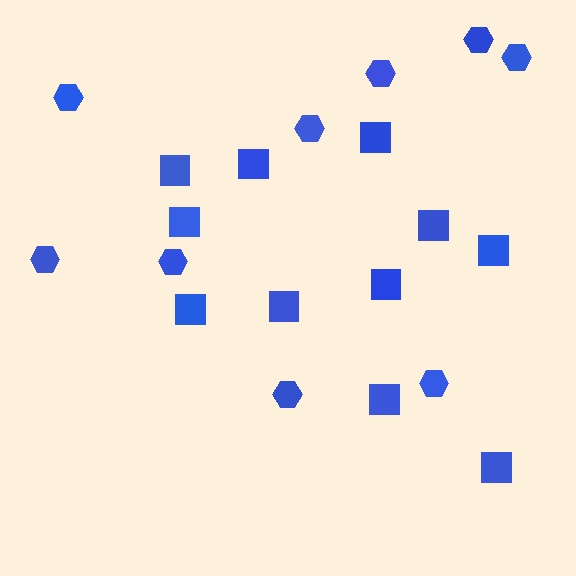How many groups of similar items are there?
There are 2 groups: one group of squares (11) and one group of hexagons (9).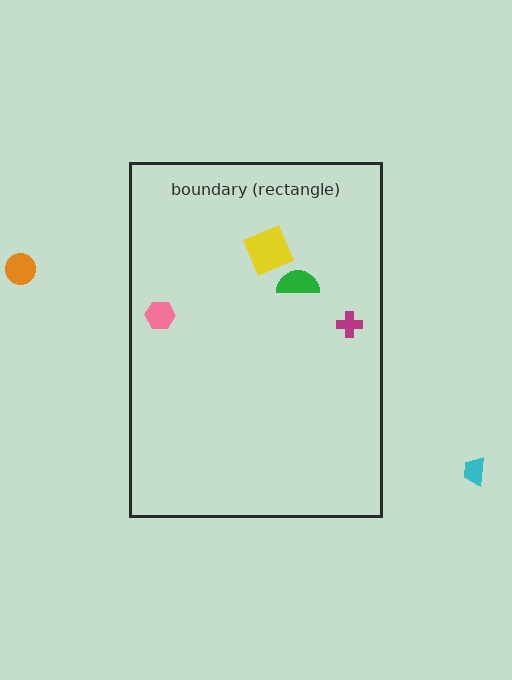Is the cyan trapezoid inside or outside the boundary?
Outside.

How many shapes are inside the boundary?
4 inside, 2 outside.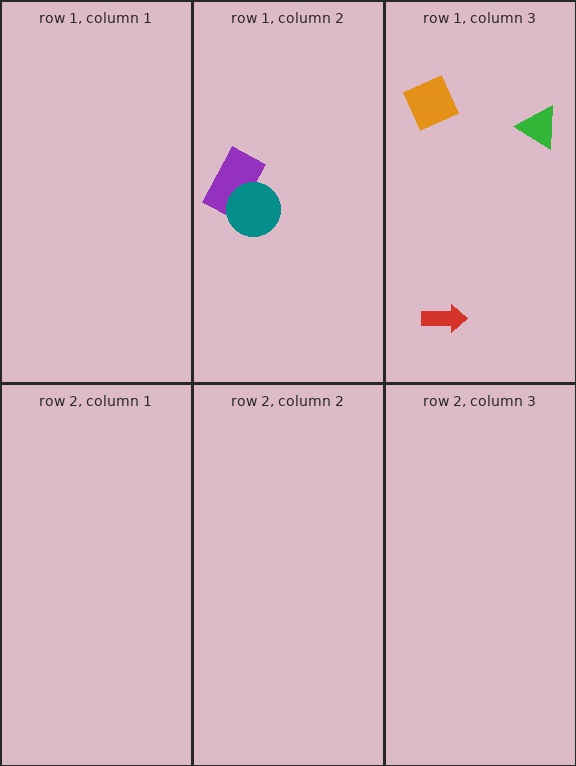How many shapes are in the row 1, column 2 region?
2.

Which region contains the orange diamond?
The row 1, column 3 region.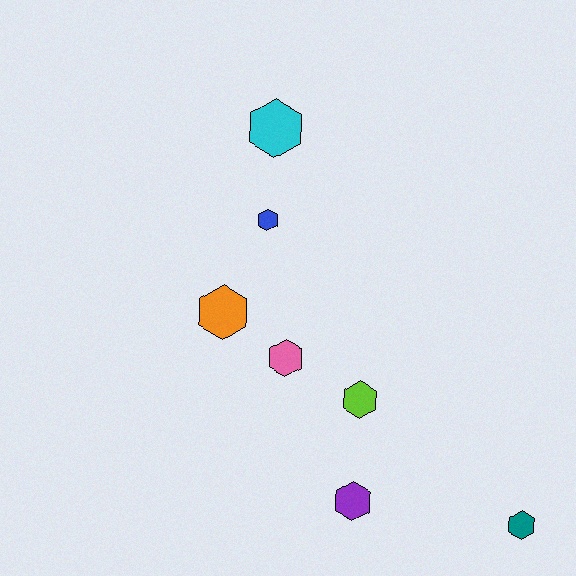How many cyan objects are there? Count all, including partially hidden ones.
There is 1 cyan object.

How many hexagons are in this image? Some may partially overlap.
There are 7 hexagons.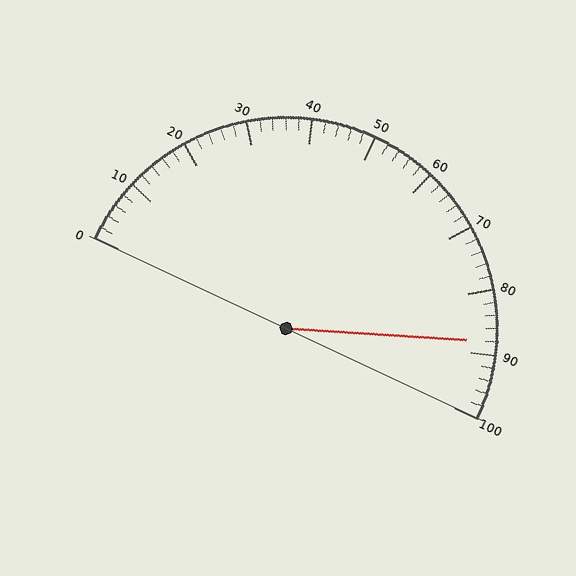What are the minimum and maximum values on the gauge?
The gauge ranges from 0 to 100.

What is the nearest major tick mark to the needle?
The nearest major tick mark is 90.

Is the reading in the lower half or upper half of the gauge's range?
The reading is in the upper half of the range (0 to 100).